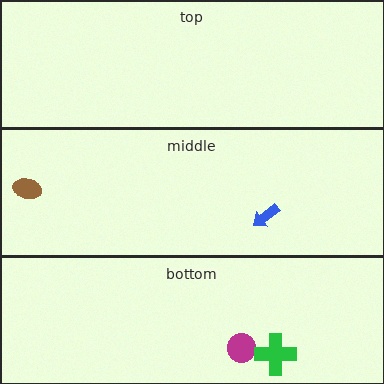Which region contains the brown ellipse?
The middle region.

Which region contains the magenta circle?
The bottom region.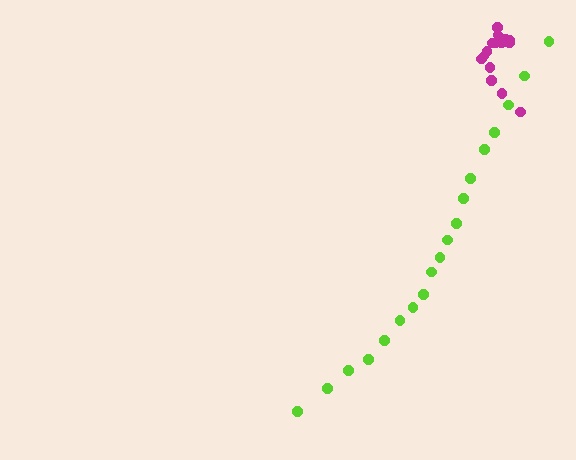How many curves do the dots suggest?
There are 2 distinct paths.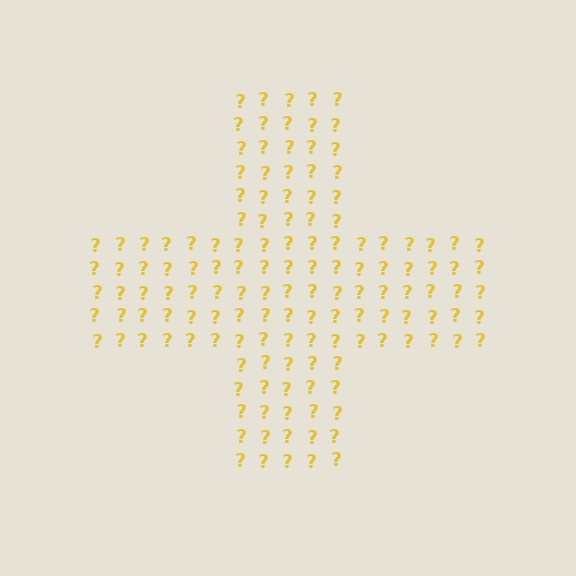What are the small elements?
The small elements are question marks.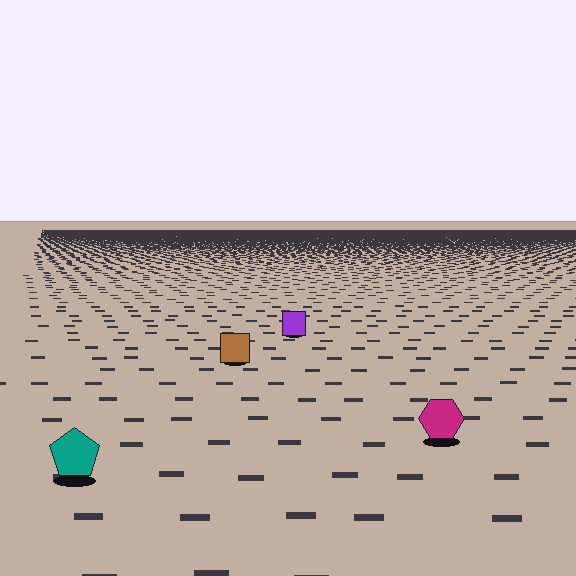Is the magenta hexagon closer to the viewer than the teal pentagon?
No. The teal pentagon is closer — you can tell from the texture gradient: the ground texture is coarser near it.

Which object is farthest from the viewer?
The purple square is farthest from the viewer. It appears smaller and the ground texture around it is denser.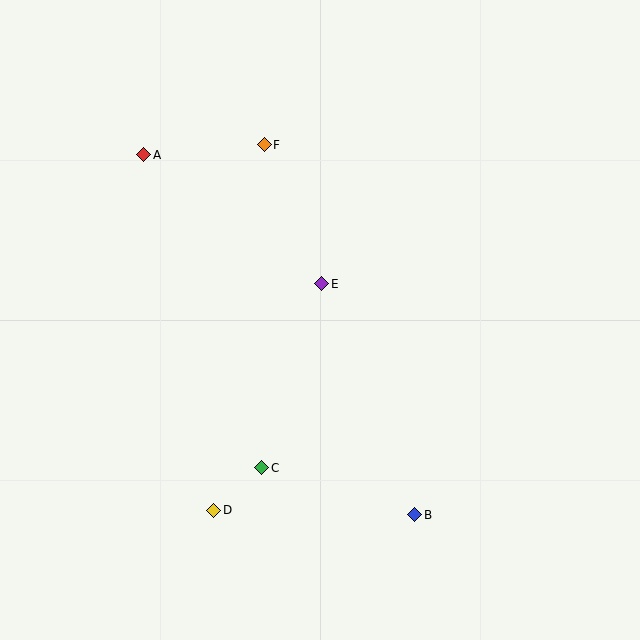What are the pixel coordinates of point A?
Point A is at (144, 155).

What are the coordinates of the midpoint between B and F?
The midpoint between B and F is at (339, 330).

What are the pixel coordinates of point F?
Point F is at (264, 145).